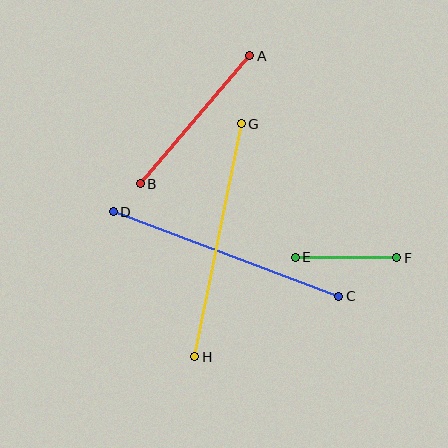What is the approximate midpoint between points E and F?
The midpoint is at approximately (346, 258) pixels.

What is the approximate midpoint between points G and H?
The midpoint is at approximately (218, 240) pixels.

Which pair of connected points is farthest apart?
Points C and D are farthest apart.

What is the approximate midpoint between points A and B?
The midpoint is at approximately (195, 120) pixels.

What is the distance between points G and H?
The distance is approximately 238 pixels.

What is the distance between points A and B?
The distance is approximately 168 pixels.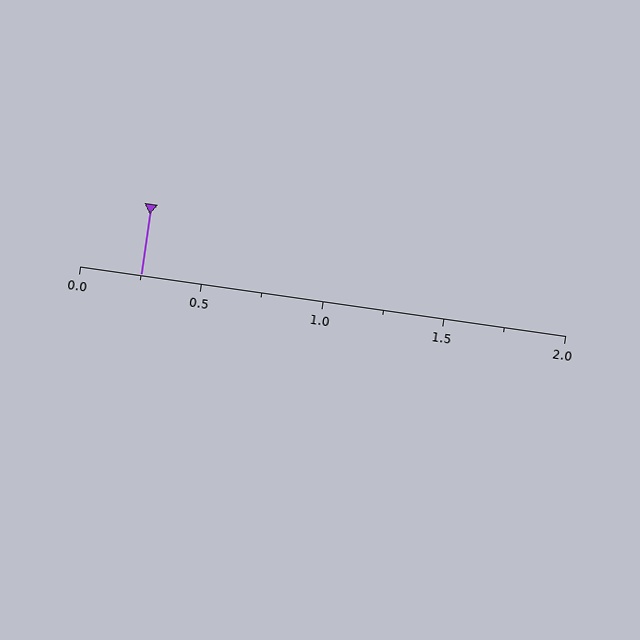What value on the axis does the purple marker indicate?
The marker indicates approximately 0.25.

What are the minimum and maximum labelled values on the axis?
The axis runs from 0.0 to 2.0.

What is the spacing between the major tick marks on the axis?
The major ticks are spaced 0.5 apart.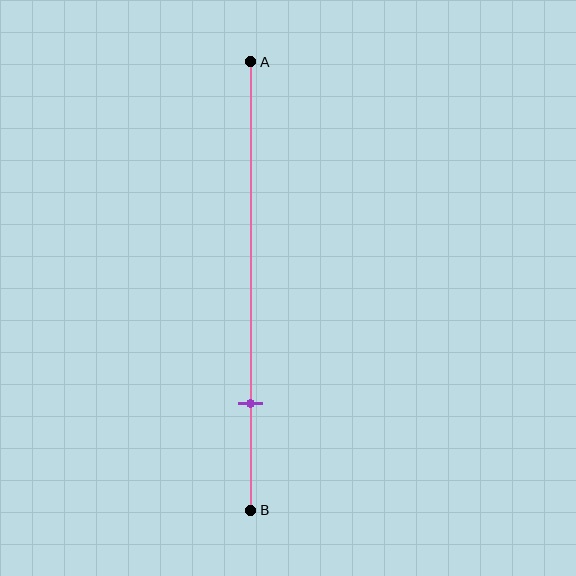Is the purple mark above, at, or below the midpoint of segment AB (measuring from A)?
The purple mark is below the midpoint of segment AB.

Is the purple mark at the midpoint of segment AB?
No, the mark is at about 75% from A, not at the 50% midpoint.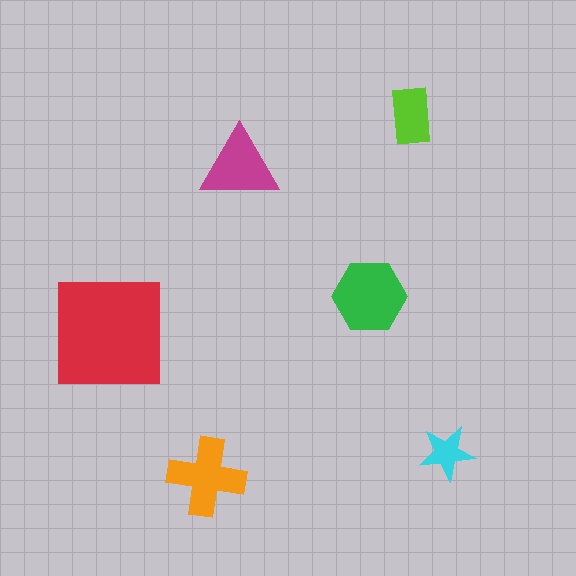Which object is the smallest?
The cyan star.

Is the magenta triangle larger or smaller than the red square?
Smaller.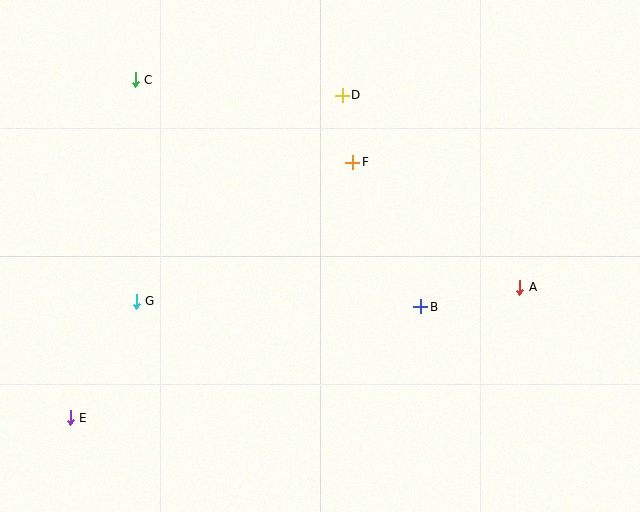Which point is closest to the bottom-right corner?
Point A is closest to the bottom-right corner.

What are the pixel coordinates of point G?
Point G is at (136, 301).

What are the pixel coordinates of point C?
Point C is at (135, 80).